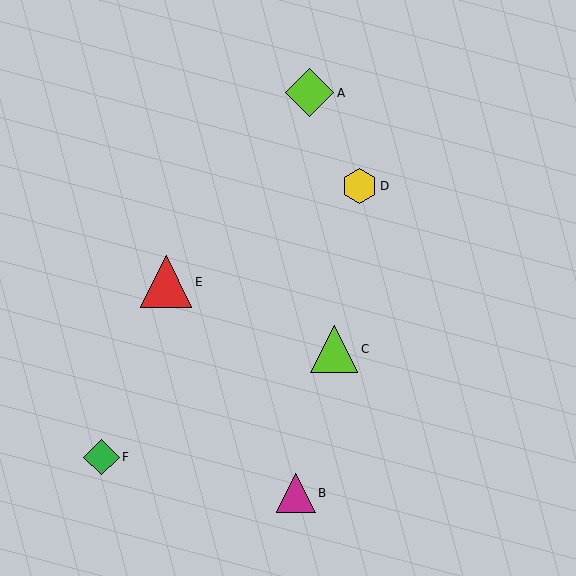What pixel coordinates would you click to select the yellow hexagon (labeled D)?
Click at (359, 186) to select the yellow hexagon D.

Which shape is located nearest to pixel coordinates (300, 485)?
The magenta triangle (labeled B) at (296, 493) is nearest to that location.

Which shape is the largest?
The red triangle (labeled E) is the largest.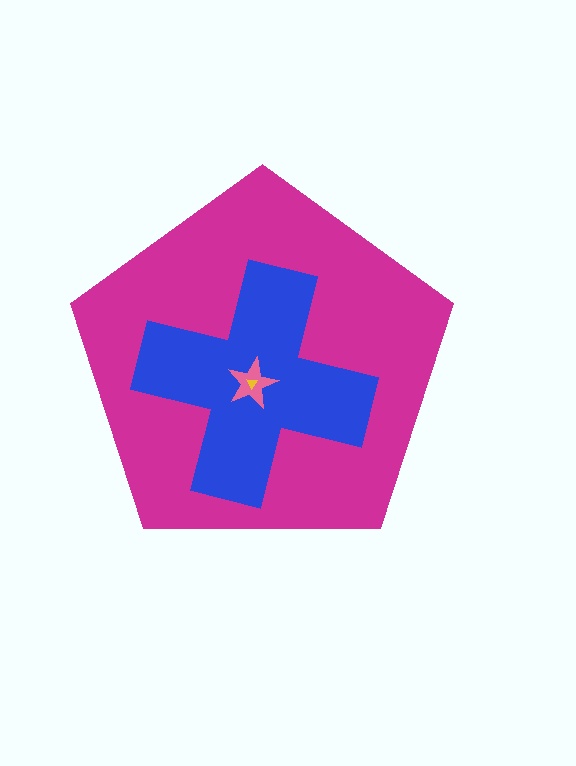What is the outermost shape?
The magenta pentagon.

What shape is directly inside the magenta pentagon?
The blue cross.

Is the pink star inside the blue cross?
Yes.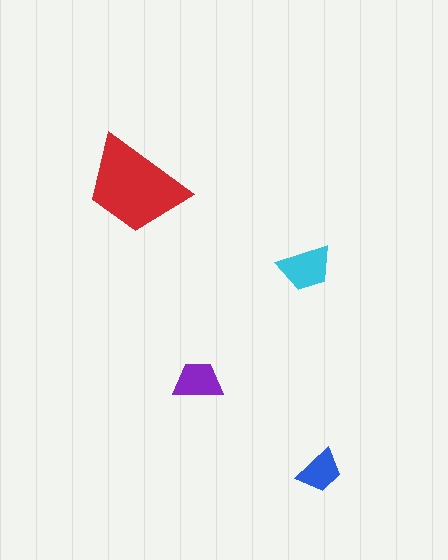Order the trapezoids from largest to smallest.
the red one, the cyan one, the purple one, the blue one.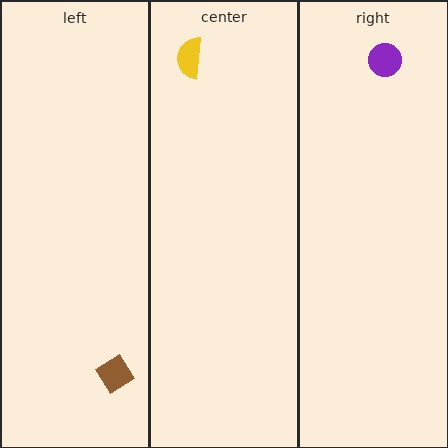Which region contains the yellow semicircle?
The center region.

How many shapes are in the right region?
1.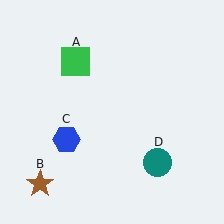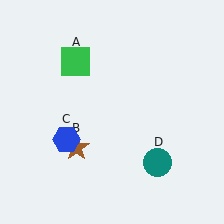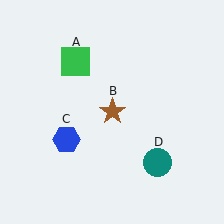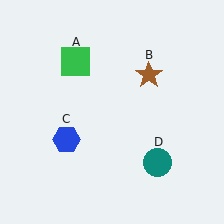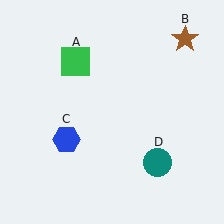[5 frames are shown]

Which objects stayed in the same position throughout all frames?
Green square (object A) and blue hexagon (object C) and teal circle (object D) remained stationary.